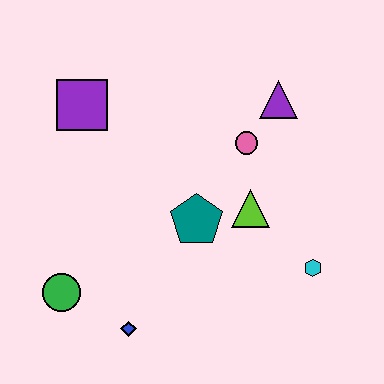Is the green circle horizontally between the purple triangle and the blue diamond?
No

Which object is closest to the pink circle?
The purple triangle is closest to the pink circle.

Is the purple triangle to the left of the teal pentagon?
No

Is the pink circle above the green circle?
Yes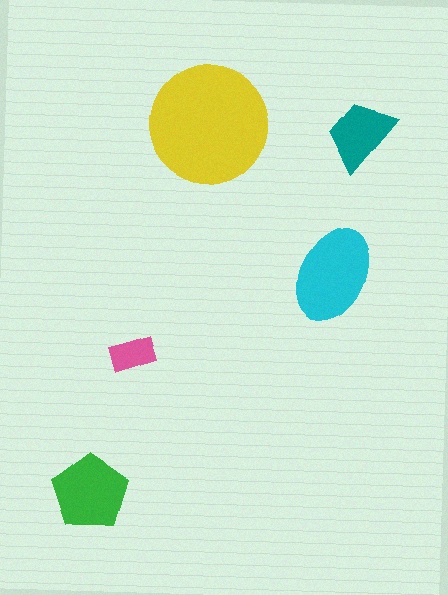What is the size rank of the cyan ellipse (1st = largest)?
2nd.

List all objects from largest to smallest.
The yellow circle, the cyan ellipse, the green pentagon, the teal trapezoid, the pink rectangle.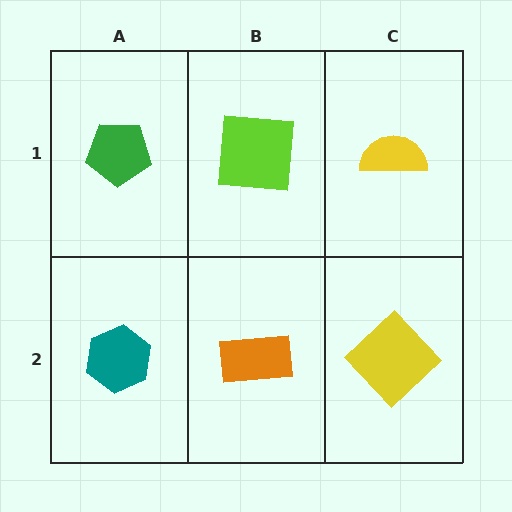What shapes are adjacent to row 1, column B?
An orange rectangle (row 2, column B), a green pentagon (row 1, column A), a yellow semicircle (row 1, column C).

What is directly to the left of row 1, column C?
A lime square.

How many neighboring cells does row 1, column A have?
2.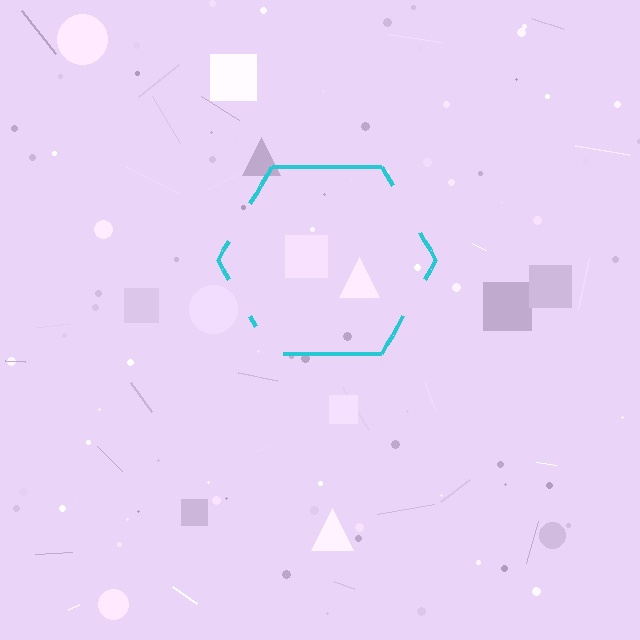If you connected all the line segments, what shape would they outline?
They would outline a hexagon.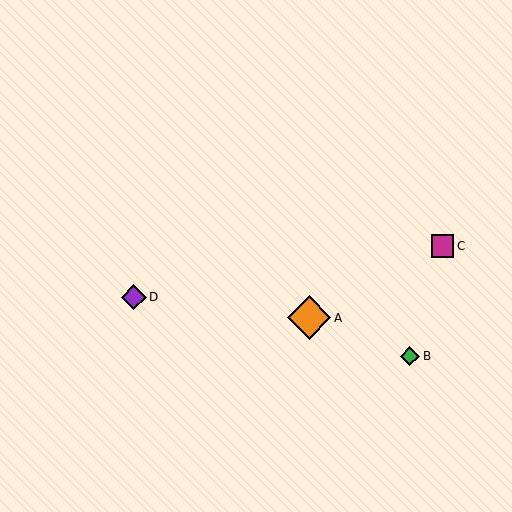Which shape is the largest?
The orange diamond (labeled A) is the largest.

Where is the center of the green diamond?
The center of the green diamond is at (410, 356).